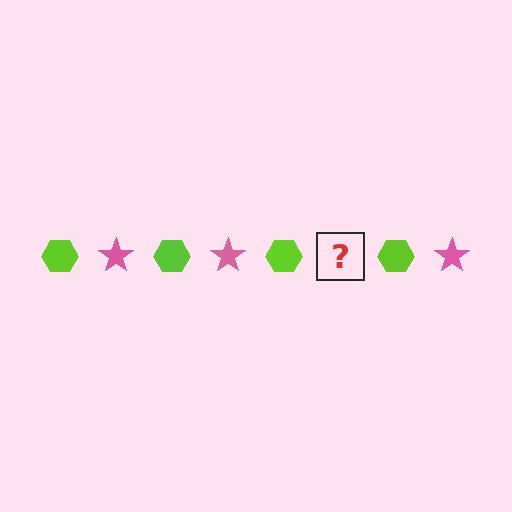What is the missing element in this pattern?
The missing element is a pink star.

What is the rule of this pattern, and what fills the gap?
The rule is that the pattern alternates between lime hexagon and pink star. The gap should be filled with a pink star.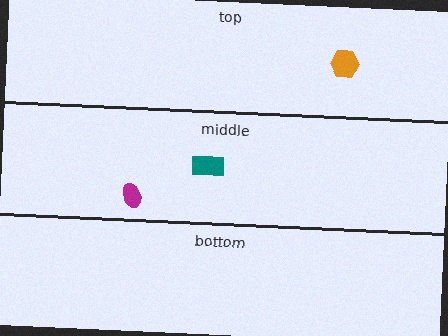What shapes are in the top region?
The orange hexagon.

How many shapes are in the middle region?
2.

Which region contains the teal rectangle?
The middle region.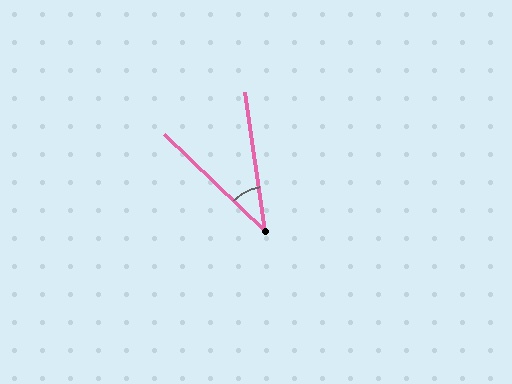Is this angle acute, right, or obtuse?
It is acute.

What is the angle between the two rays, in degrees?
Approximately 38 degrees.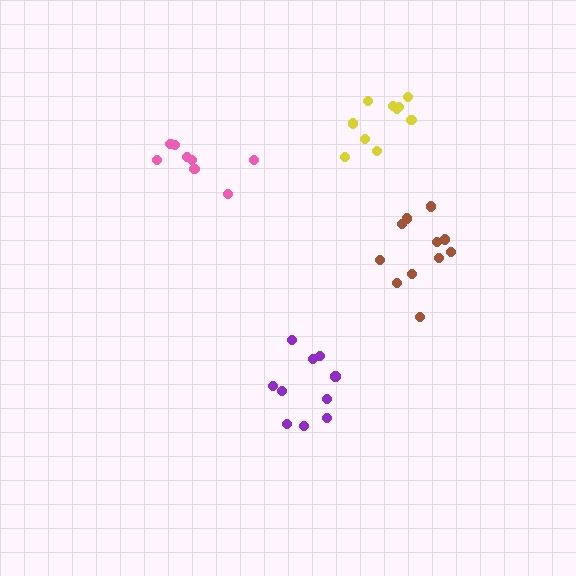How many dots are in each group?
Group 1: 8 dots, Group 2: 11 dots, Group 3: 10 dots, Group 4: 10 dots (39 total).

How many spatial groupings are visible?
There are 4 spatial groupings.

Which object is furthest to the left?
The pink cluster is leftmost.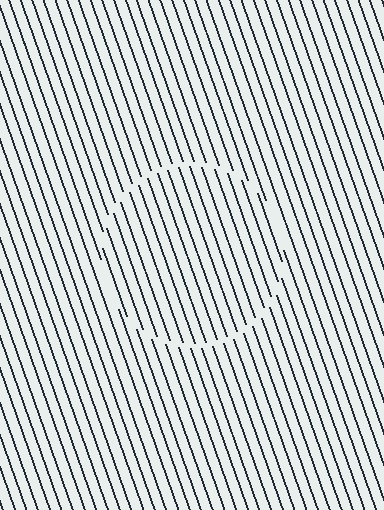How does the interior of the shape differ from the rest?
The interior of the shape contains the same grating, shifted by half a period — the contour is defined by the phase discontinuity where line-ends from the inner and outer gratings abut.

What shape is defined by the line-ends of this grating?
An illusory circle. The interior of the shape contains the same grating, shifted by half a period — the contour is defined by the phase discontinuity where line-ends from the inner and outer gratings abut.